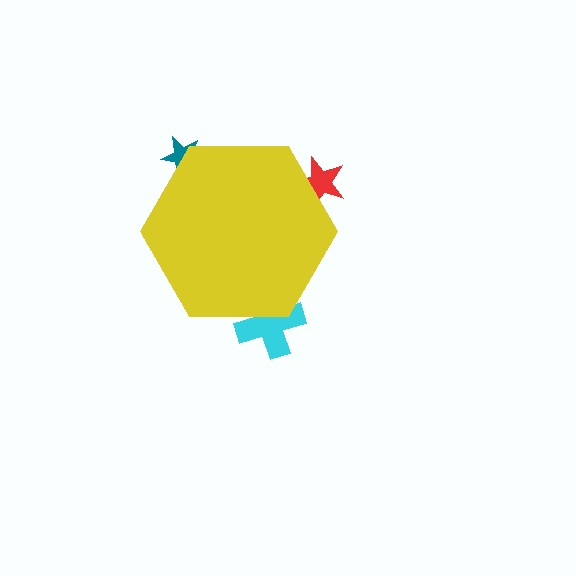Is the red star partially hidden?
Yes, the red star is partially hidden behind the yellow hexagon.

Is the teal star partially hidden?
Yes, the teal star is partially hidden behind the yellow hexagon.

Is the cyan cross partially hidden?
Yes, the cyan cross is partially hidden behind the yellow hexagon.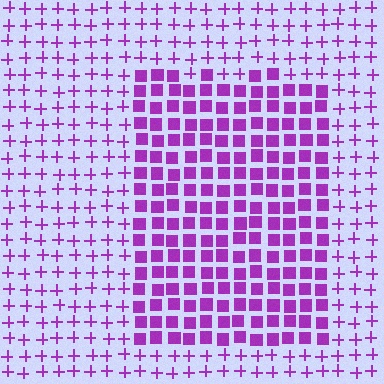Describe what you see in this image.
The image is filled with small purple elements arranged in a uniform grid. A rectangle-shaped region contains squares, while the surrounding area contains plus signs. The boundary is defined purely by the change in element shape.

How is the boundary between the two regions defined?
The boundary is defined by a change in element shape: squares inside vs. plus signs outside. All elements share the same color and spacing.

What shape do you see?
I see a rectangle.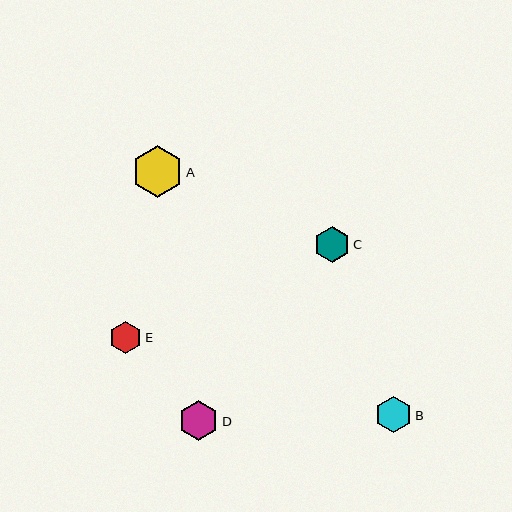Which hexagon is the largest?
Hexagon A is the largest with a size of approximately 52 pixels.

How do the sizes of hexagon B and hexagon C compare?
Hexagon B and hexagon C are approximately the same size.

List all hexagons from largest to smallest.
From largest to smallest: A, D, B, C, E.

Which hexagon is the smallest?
Hexagon E is the smallest with a size of approximately 32 pixels.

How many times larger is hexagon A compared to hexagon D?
Hexagon A is approximately 1.3 times the size of hexagon D.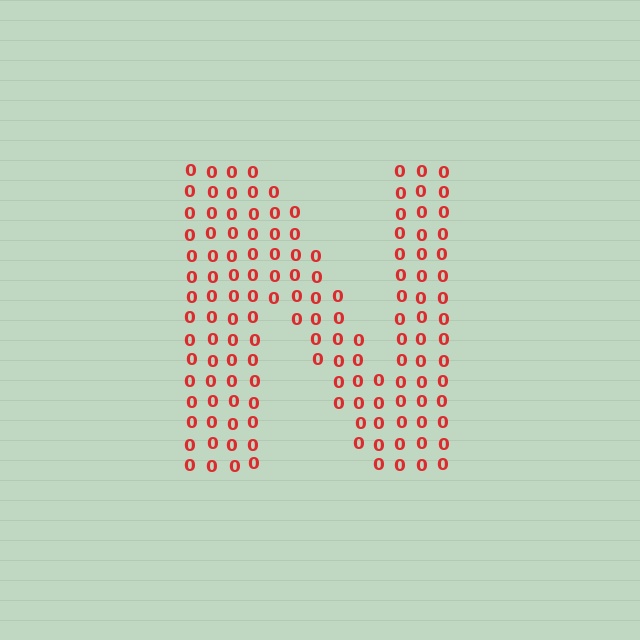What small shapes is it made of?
It is made of small digit 0's.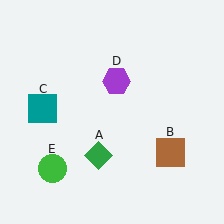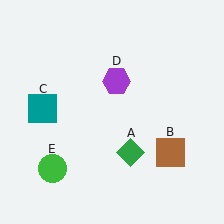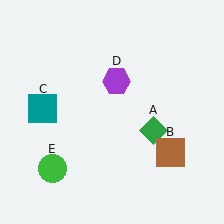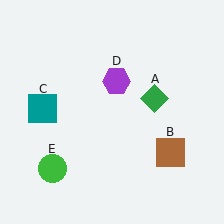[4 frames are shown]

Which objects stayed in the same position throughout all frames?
Brown square (object B) and teal square (object C) and purple hexagon (object D) and green circle (object E) remained stationary.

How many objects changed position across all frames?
1 object changed position: green diamond (object A).